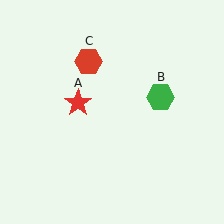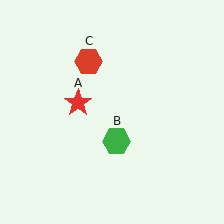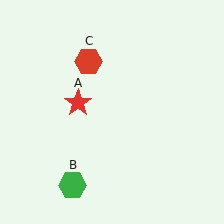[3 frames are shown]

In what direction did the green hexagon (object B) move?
The green hexagon (object B) moved down and to the left.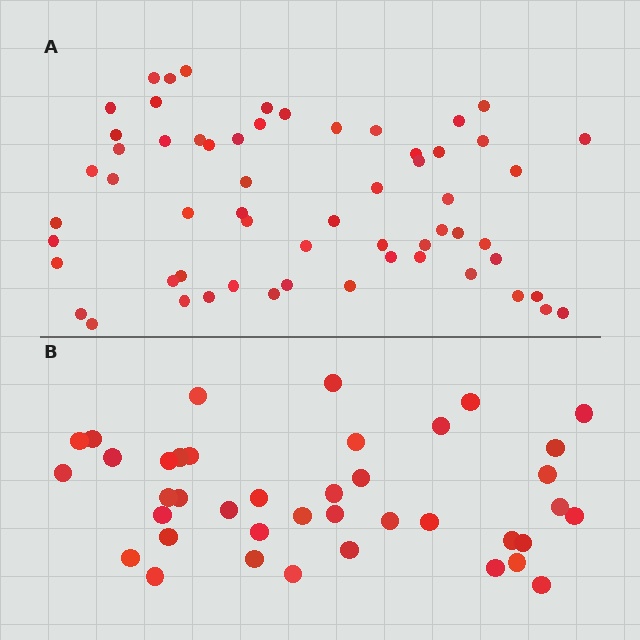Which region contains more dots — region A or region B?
Region A (the top region) has more dots.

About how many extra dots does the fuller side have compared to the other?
Region A has approximately 20 more dots than region B.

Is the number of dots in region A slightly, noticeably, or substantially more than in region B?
Region A has substantially more. The ratio is roughly 1.5 to 1.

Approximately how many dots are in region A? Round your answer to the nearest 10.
About 60 dots.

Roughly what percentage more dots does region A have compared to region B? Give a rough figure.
About 50% more.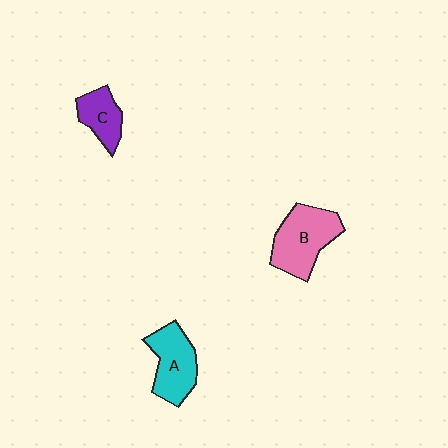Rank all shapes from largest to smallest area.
From largest to smallest: B (pink), A (cyan), C (purple).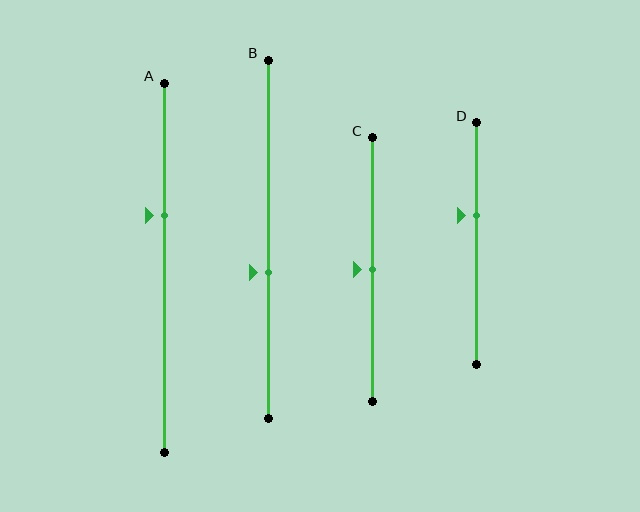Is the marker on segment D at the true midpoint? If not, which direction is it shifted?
No, the marker on segment D is shifted upward by about 12% of the segment length.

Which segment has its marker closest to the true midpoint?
Segment C has its marker closest to the true midpoint.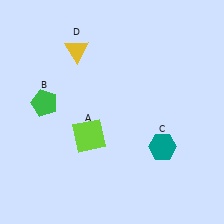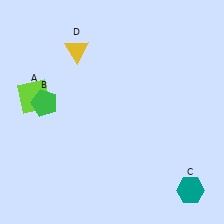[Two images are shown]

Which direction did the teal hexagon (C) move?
The teal hexagon (C) moved down.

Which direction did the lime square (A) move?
The lime square (A) moved left.